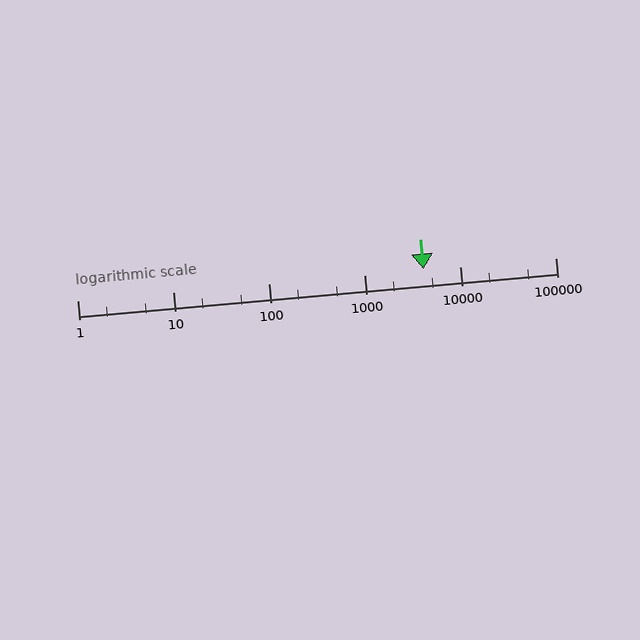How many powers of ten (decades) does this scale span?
The scale spans 5 decades, from 1 to 100000.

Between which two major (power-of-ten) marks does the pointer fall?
The pointer is between 1000 and 10000.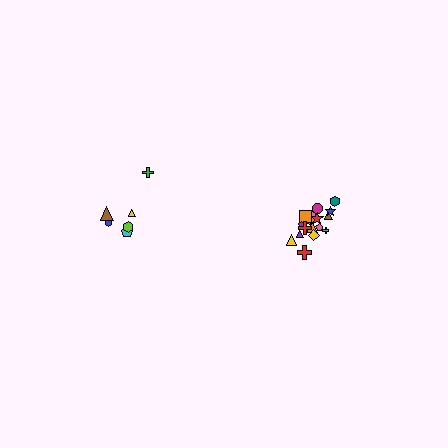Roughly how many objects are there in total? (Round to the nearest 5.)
Roughly 25 objects in total.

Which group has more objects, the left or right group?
The right group.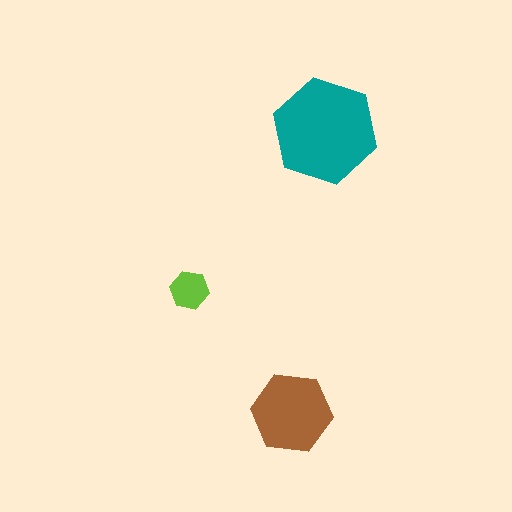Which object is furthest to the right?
The teal hexagon is rightmost.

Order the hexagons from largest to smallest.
the teal one, the brown one, the lime one.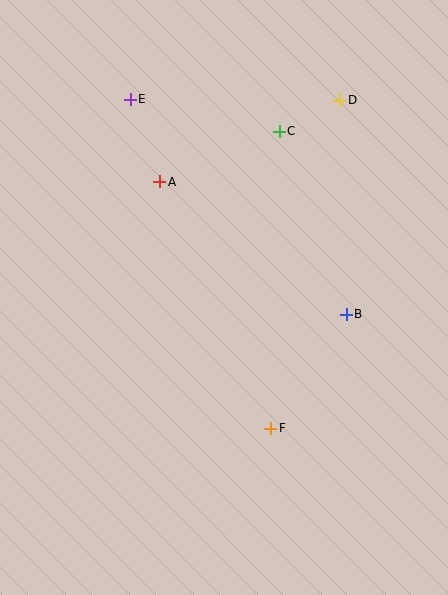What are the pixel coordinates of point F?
Point F is at (271, 428).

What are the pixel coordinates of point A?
Point A is at (160, 182).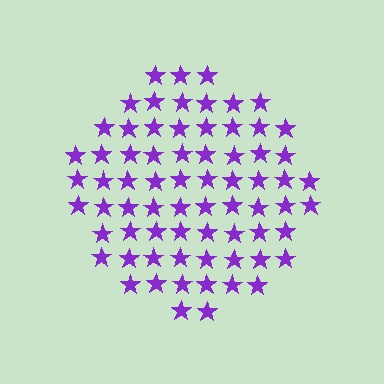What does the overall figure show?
The overall figure shows a circle.